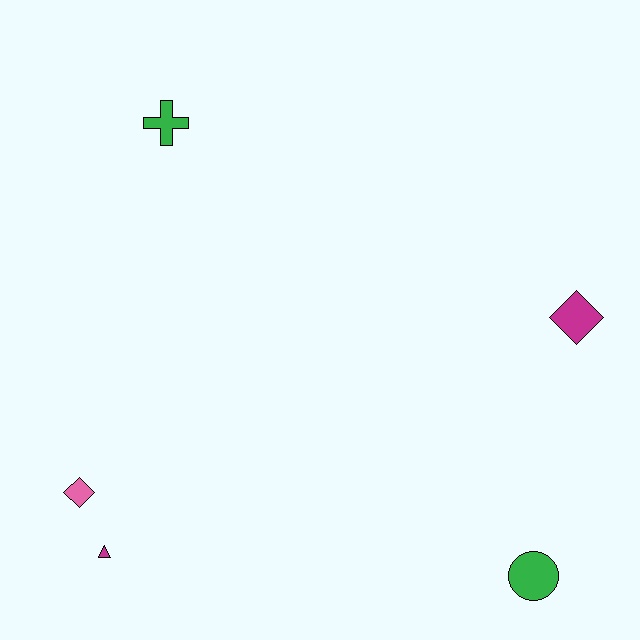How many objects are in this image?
There are 5 objects.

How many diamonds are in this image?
There are 2 diamonds.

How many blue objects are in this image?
There are no blue objects.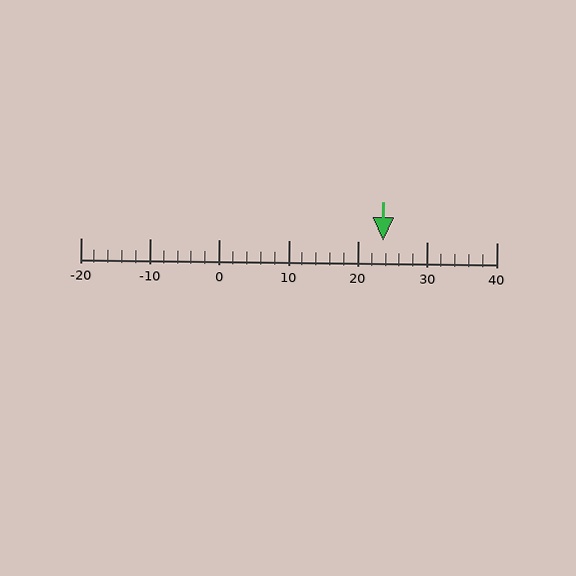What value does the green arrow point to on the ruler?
The green arrow points to approximately 24.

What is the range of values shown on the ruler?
The ruler shows values from -20 to 40.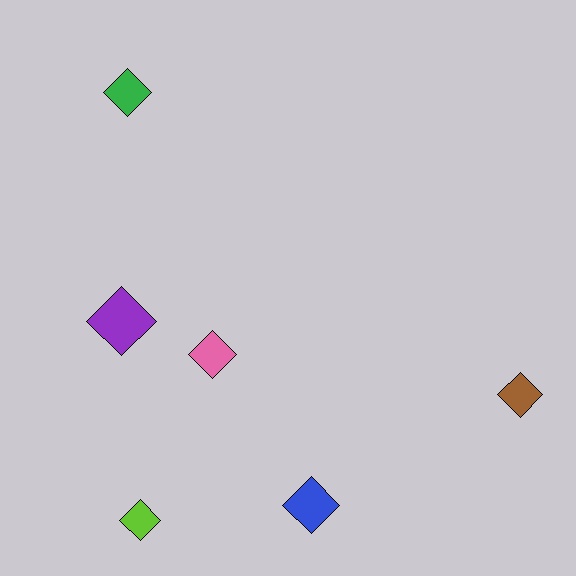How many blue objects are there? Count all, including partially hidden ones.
There is 1 blue object.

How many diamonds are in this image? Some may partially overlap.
There are 6 diamonds.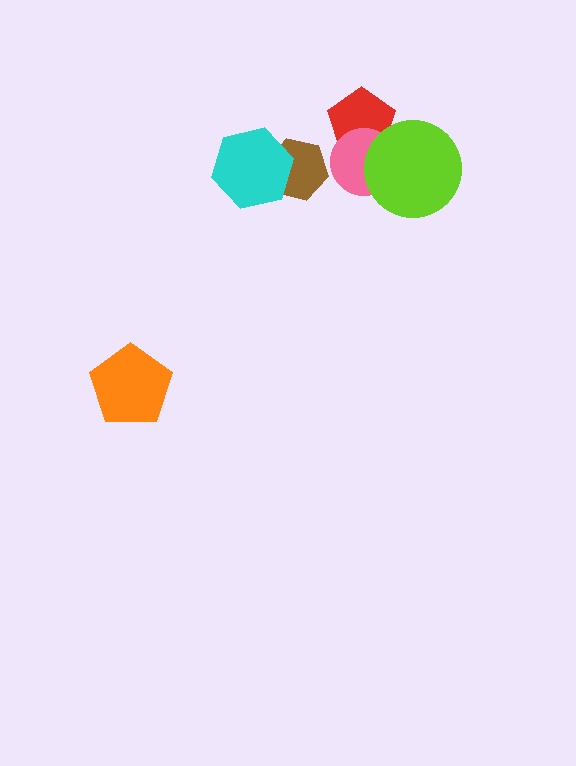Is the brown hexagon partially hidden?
Yes, it is partially covered by another shape.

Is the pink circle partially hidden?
Yes, it is partially covered by another shape.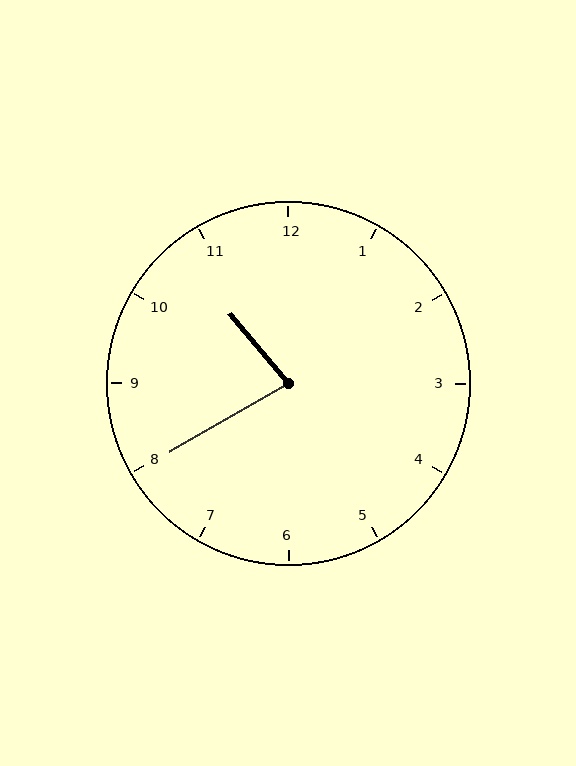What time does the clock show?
10:40.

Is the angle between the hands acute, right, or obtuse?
It is acute.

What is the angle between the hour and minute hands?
Approximately 80 degrees.